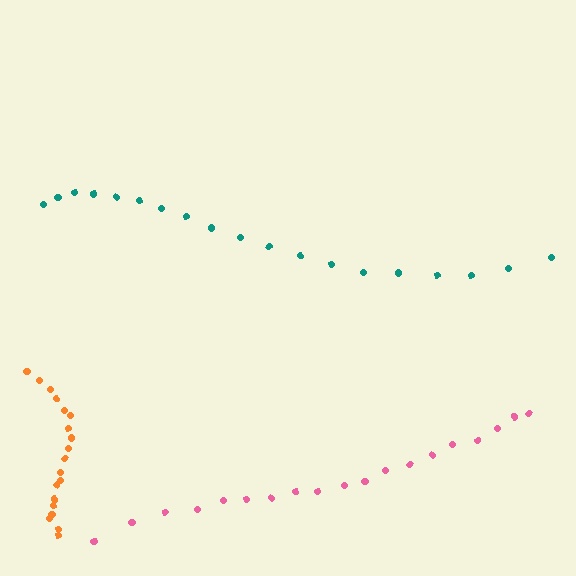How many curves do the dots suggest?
There are 3 distinct paths.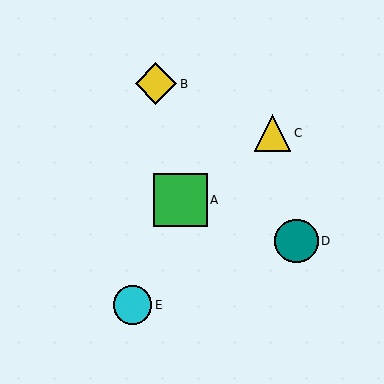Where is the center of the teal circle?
The center of the teal circle is at (297, 241).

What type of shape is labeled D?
Shape D is a teal circle.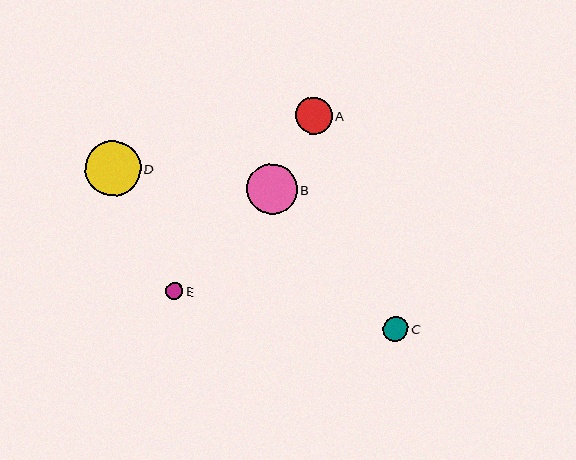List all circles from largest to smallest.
From largest to smallest: D, B, A, C, E.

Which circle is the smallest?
Circle E is the smallest with a size of approximately 17 pixels.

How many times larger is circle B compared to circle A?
Circle B is approximately 1.4 times the size of circle A.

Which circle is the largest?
Circle D is the largest with a size of approximately 55 pixels.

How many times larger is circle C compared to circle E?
Circle C is approximately 1.5 times the size of circle E.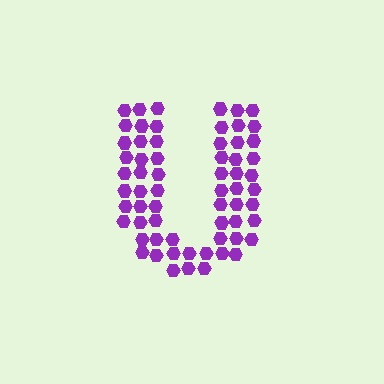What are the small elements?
The small elements are hexagons.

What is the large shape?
The large shape is the letter U.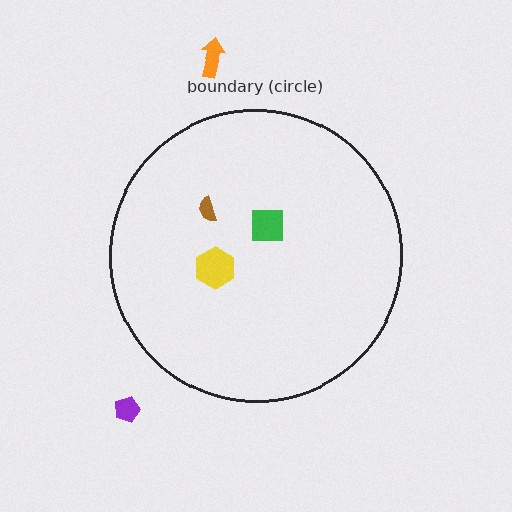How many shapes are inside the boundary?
3 inside, 2 outside.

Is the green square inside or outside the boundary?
Inside.